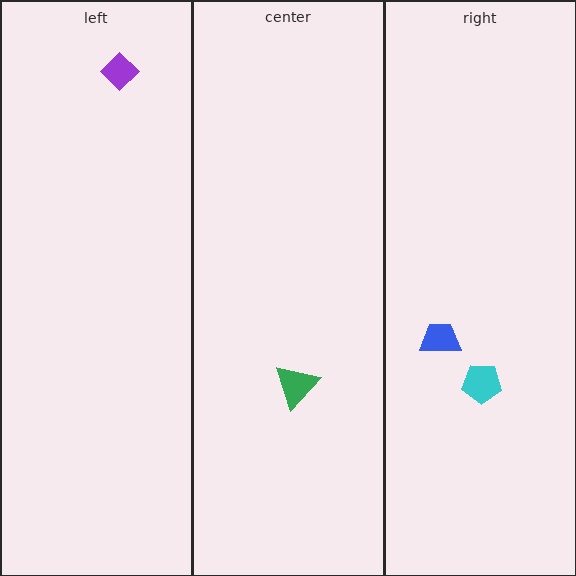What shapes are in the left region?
The purple diamond.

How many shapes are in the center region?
1.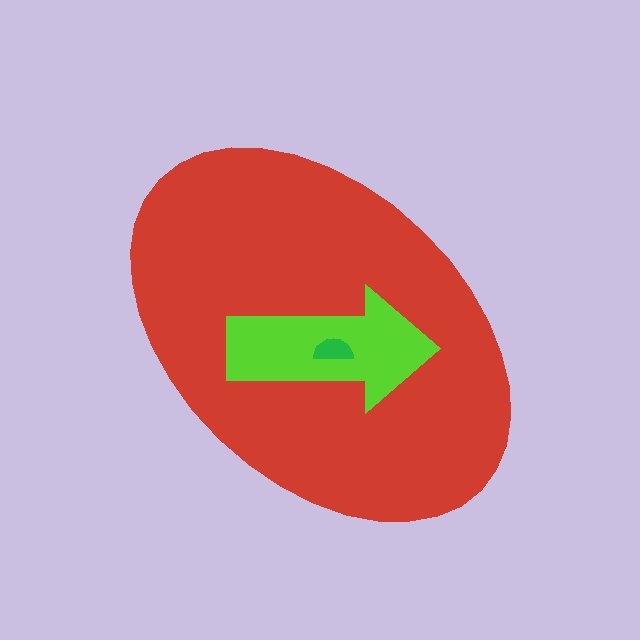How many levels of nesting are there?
3.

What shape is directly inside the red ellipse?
The lime arrow.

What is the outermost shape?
The red ellipse.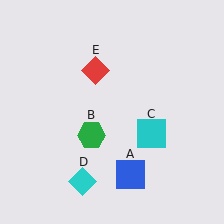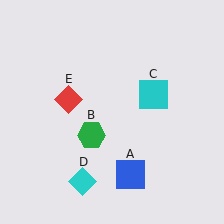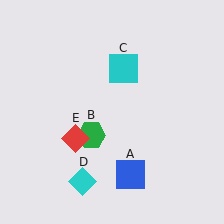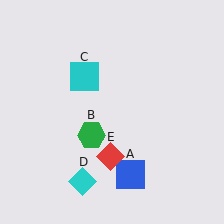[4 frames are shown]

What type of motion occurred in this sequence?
The cyan square (object C), red diamond (object E) rotated counterclockwise around the center of the scene.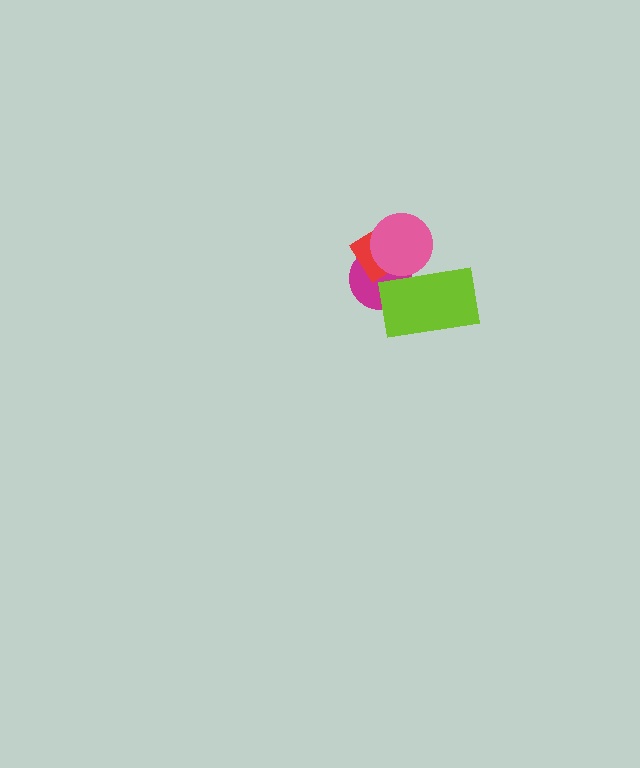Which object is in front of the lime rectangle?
The pink circle is in front of the lime rectangle.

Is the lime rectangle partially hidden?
Yes, it is partially covered by another shape.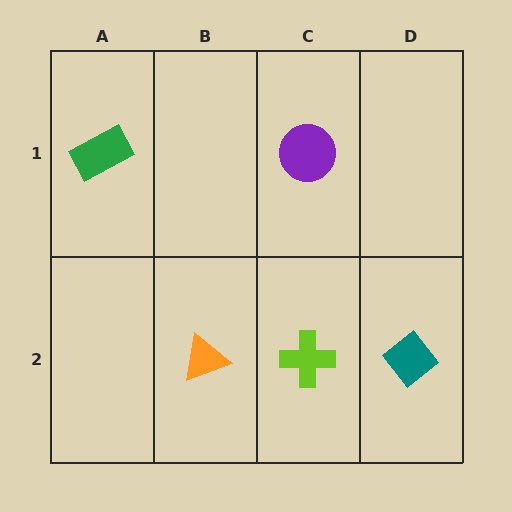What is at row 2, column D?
A teal diamond.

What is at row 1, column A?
A green rectangle.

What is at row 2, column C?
A lime cross.